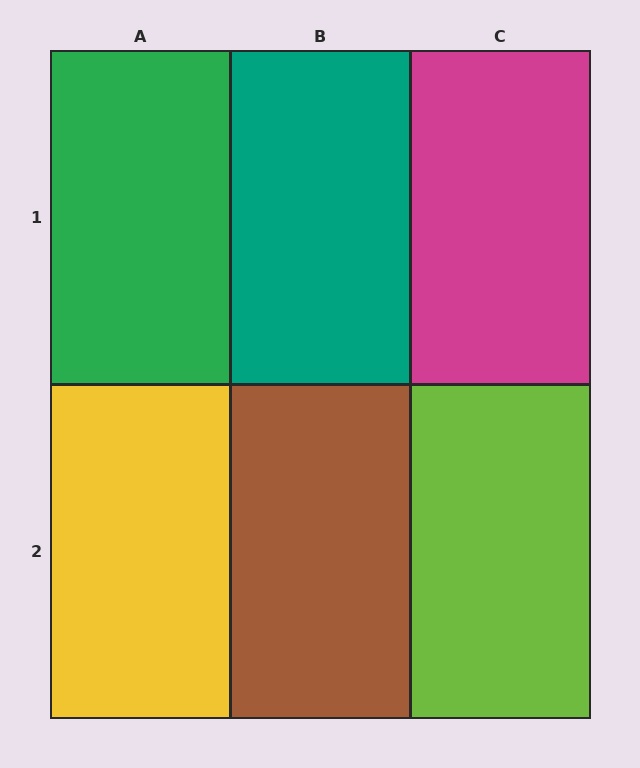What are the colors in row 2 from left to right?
Yellow, brown, lime.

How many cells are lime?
1 cell is lime.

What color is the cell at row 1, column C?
Magenta.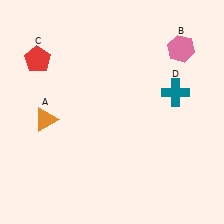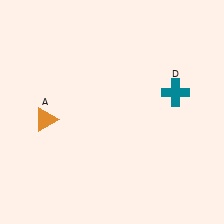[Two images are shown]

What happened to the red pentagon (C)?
The red pentagon (C) was removed in Image 2. It was in the top-left area of Image 1.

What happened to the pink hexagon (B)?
The pink hexagon (B) was removed in Image 2. It was in the top-right area of Image 1.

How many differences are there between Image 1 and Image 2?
There are 2 differences between the two images.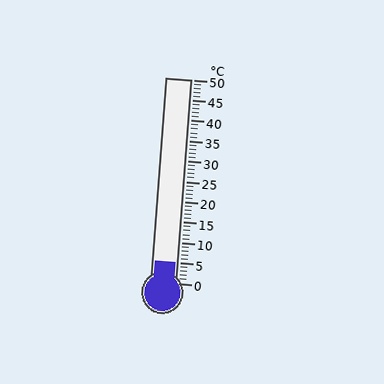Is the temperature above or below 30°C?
The temperature is below 30°C.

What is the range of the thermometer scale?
The thermometer scale ranges from 0°C to 50°C.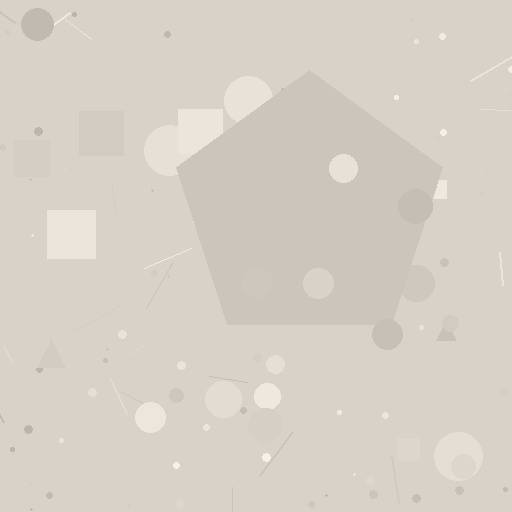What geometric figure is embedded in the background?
A pentagon is embedded in the background.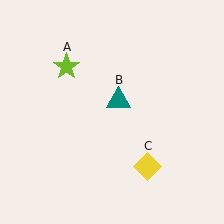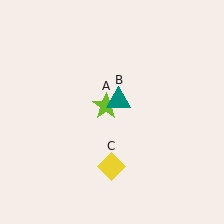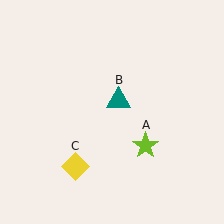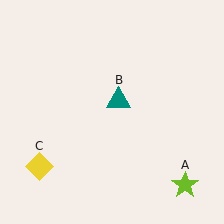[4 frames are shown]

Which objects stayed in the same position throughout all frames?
Teal triangle (object B) remained stationary.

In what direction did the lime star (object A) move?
The lime star (object A) moved down and to the right.